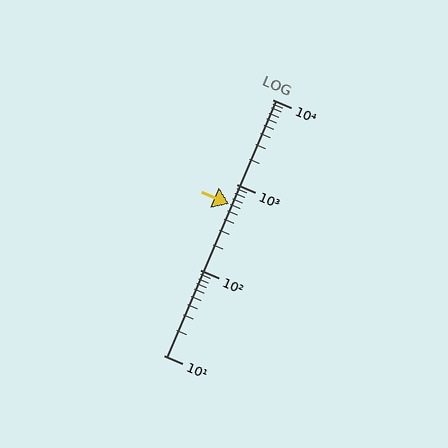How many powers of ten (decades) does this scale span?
The scale spans 3 decades, from 10 to 10000.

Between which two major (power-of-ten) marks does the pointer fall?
The pointer is between 100 and 1000.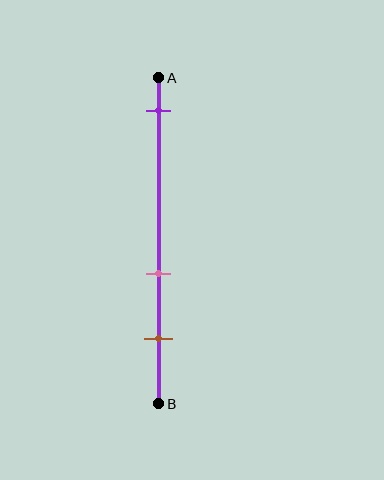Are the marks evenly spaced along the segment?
No, the marks are not evenly spaced.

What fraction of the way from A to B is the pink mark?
The pink mark is approximately 60% (0.6) of the way from A to B.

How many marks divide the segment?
There are 3 marks dividing the segment.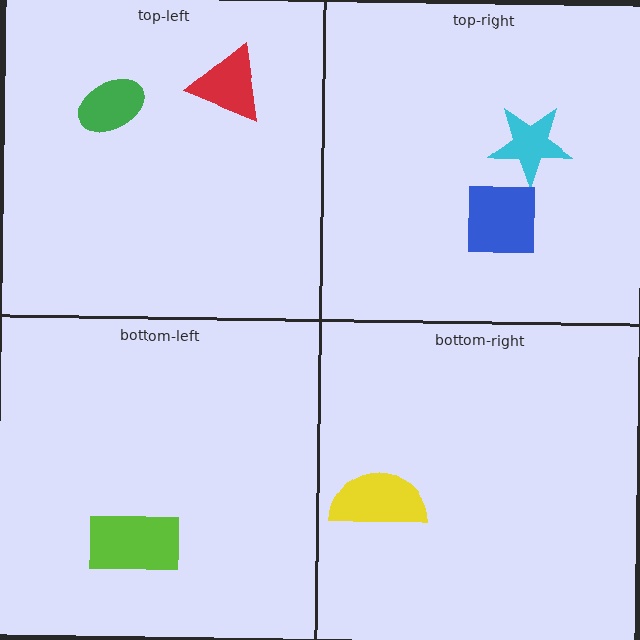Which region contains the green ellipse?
The top-left region.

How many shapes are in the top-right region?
2.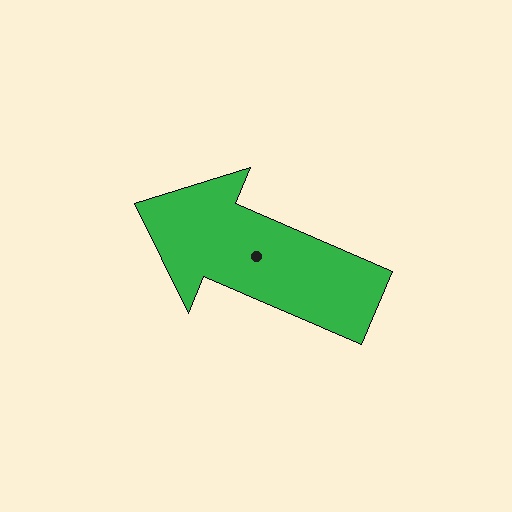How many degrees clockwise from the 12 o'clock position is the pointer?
Approximately 293 degrees.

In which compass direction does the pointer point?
Northwest.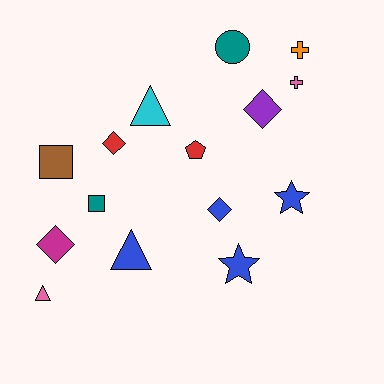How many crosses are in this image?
There are 2 crosses.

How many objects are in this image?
There are 15 objects.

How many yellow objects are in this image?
There are no yellow objects.